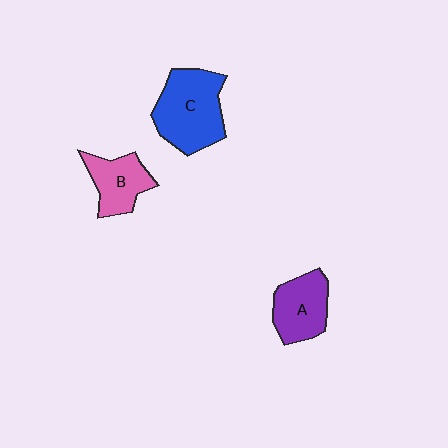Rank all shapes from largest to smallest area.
From largest to smallest: C (blue), A (purple), B (pink).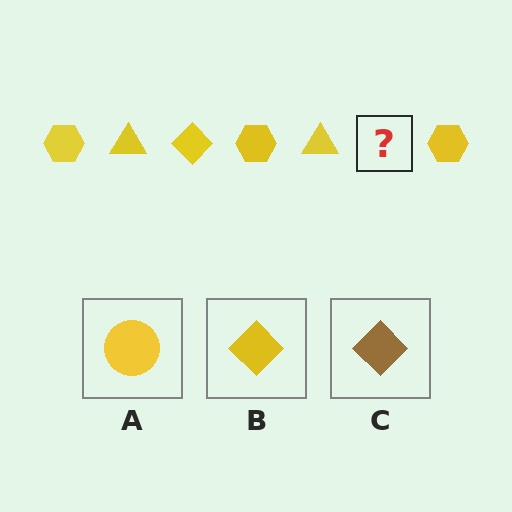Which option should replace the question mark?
Option B.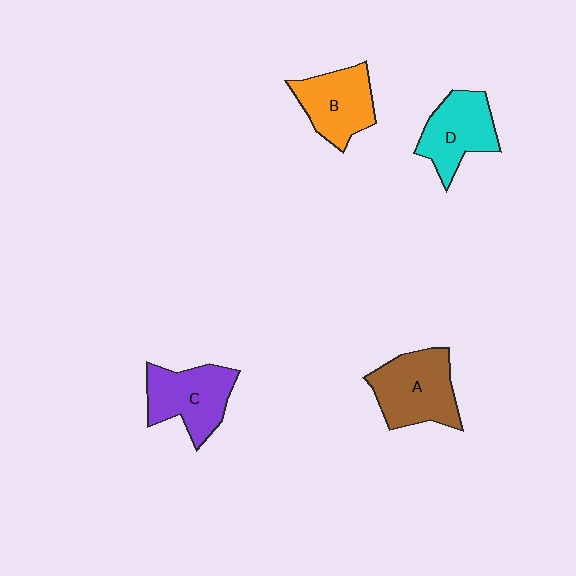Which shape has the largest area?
Shape A (brown).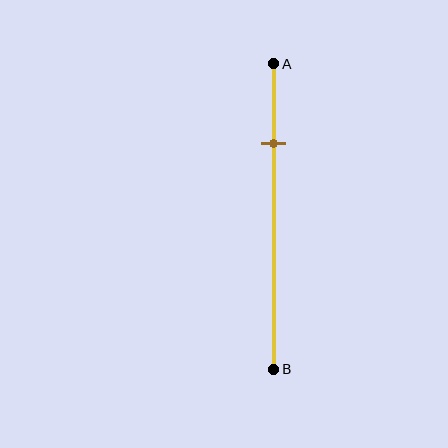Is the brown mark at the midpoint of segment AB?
No, the mark is at about 25% from A, not at the 50% midpoint.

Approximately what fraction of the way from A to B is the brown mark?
The brown mark is approximately 25% of the way from A to B.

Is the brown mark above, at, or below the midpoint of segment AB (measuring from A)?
The brown mark is above the midpoint of segment AB.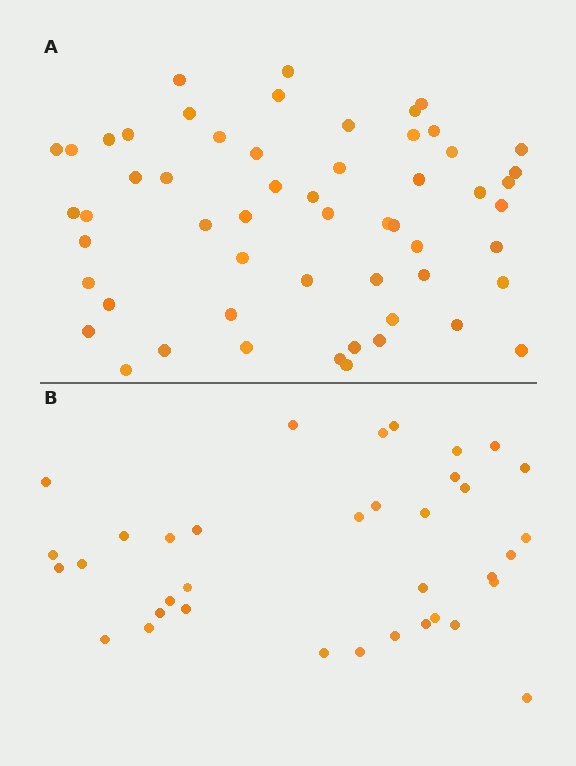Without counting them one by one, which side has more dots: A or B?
Region A (the top region) has more dots.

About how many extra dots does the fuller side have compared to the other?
Region A has approximately 20 more dots than region B.